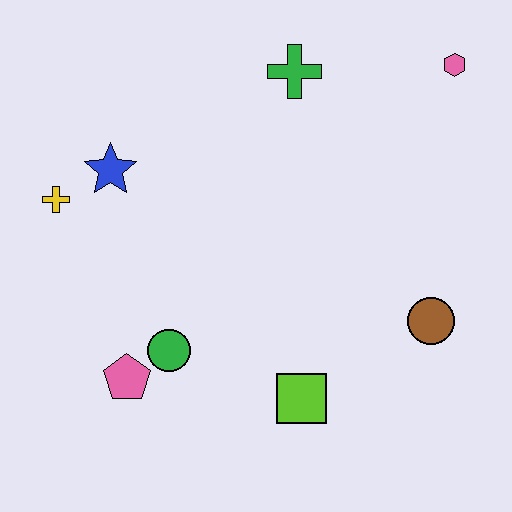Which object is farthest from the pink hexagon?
The pink pentagon is farthest from the pink hexagon.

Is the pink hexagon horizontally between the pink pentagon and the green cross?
No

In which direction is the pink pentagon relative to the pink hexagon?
The pink pentagon is to the left of the pink hexagon.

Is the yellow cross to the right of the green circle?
No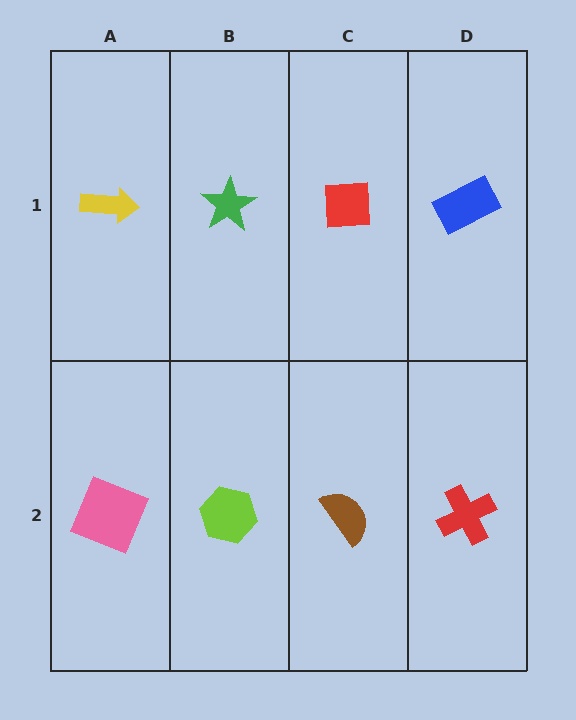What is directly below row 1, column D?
A red cross.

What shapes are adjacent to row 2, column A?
A yellow arrow (row 1, column A), a lime hexagon (row 2, column B).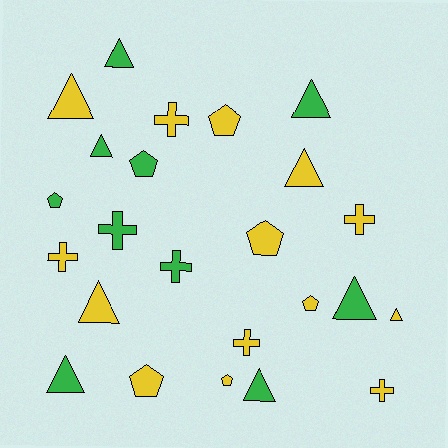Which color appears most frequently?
Yellow, with 14 objects.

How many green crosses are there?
There are 2 green crosses.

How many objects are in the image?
There are 24 objects.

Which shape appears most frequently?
Triangle, with 10 objects.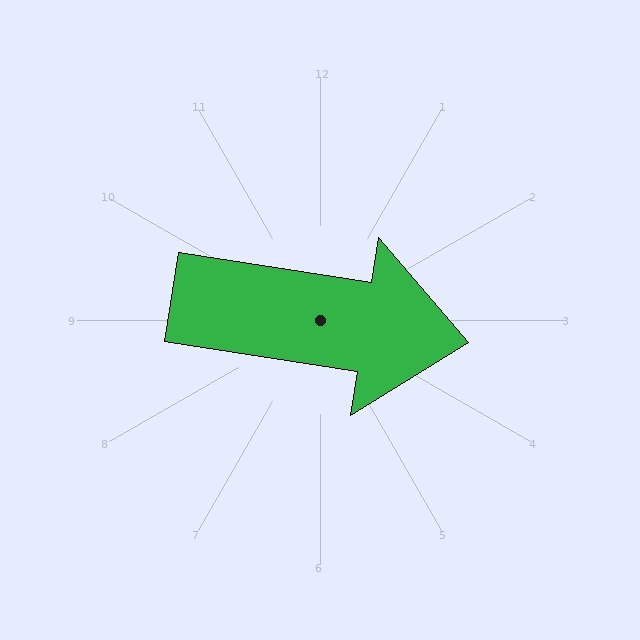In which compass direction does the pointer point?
East.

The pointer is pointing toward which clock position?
Roughly 3 o'clock.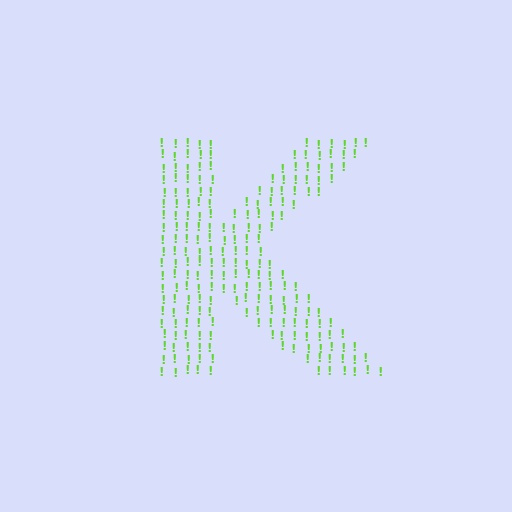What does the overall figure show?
The overall figure shows the letter K.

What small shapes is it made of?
It is made of small exclamation marks.